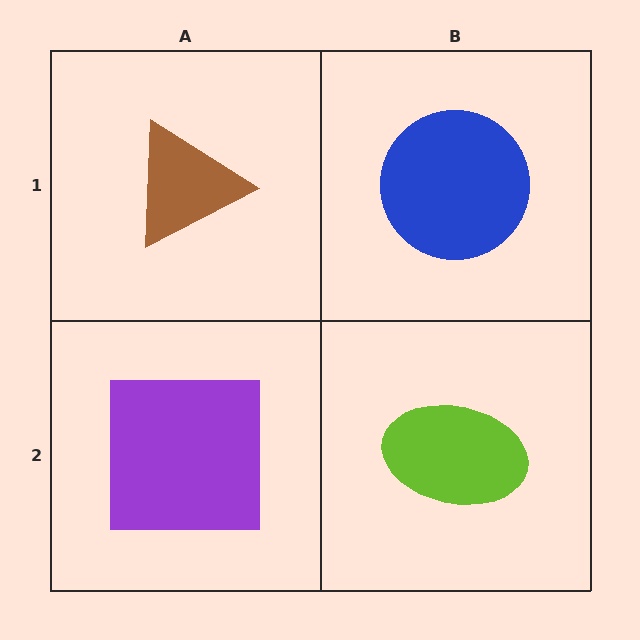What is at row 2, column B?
A lime ellipse.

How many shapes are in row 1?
2 shapes.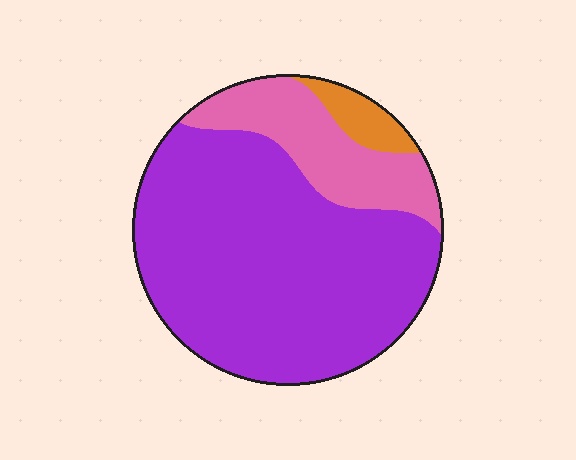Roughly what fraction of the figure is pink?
Pink covers 20% of the figure.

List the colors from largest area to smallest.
From largest to smallest: purple, pink, orange.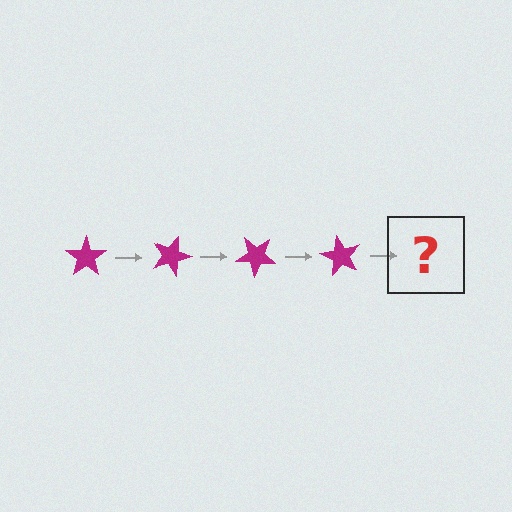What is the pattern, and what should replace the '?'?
The pattern is that the star rotates 20 degrees each step. The '?' should be a magenta star rotated 80 degrees.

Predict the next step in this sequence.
The next step is a magenta star rotated 80 degrees.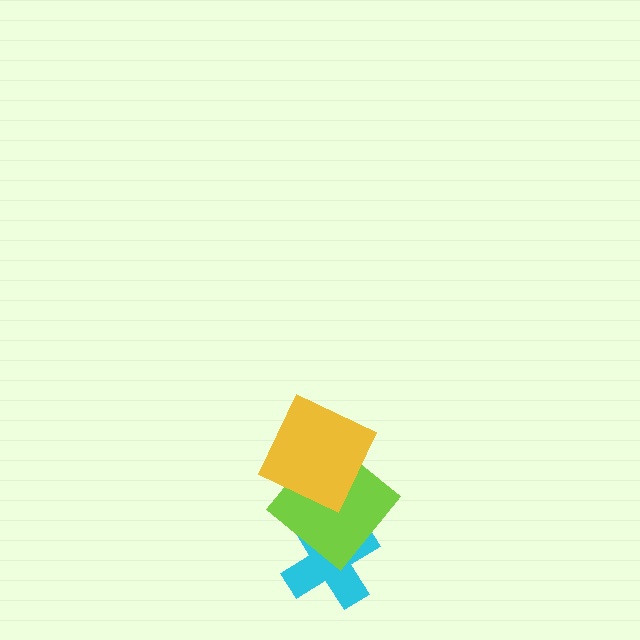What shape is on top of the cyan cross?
The lime diamond is on top of the cyan cross.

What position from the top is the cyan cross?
The cyan cross is 3rd from the top.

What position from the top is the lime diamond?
The lime diamond is 2nd from the top.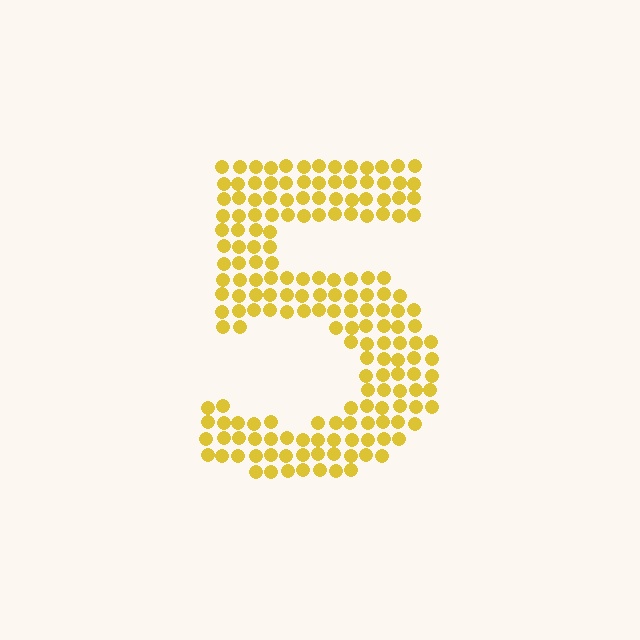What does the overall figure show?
The overall figure shows the digit 5.